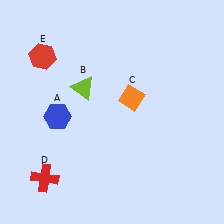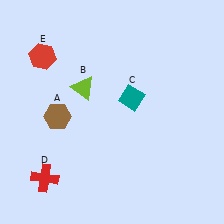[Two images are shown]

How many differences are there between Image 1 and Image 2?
There are 2 differences between the two images.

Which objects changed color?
A changed from blue to brown. C changed from orange to teal.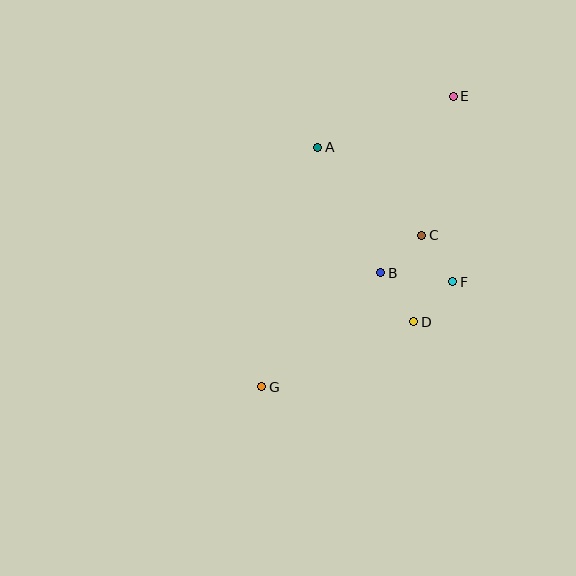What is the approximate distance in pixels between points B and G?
The distance between B and G is approximately 165 pixels.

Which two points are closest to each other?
Points D and F are closest to each other.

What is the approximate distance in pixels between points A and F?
The distance between A and F is approximately 191 pixels.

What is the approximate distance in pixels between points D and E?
The distance between D and E is approximately 229 pixels.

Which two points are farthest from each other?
Points E and G are farthest from each other.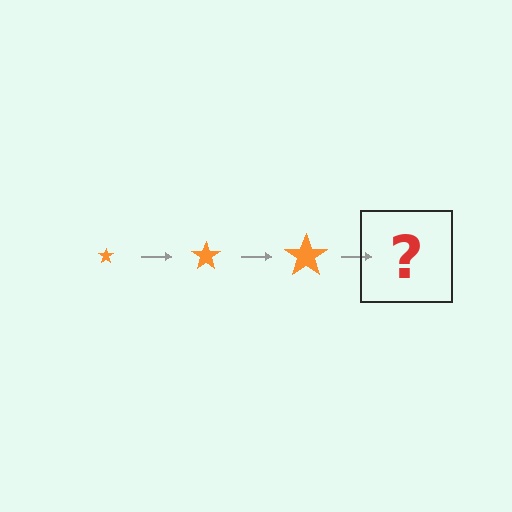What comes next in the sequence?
The next element should be an orange star, larger than the previous one.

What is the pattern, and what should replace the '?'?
The pattern is that the star gets progressively larger each step. The '?' should be an orange star, larger than the previous one.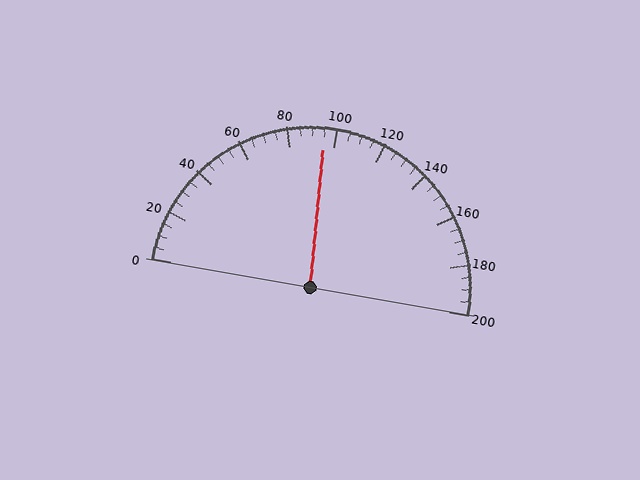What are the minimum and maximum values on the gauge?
The gauge ranges from 0 to 200.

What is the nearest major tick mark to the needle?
The nearest major tick mark is 100.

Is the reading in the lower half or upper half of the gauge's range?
The reading is in the lower half of the range (0 to 200).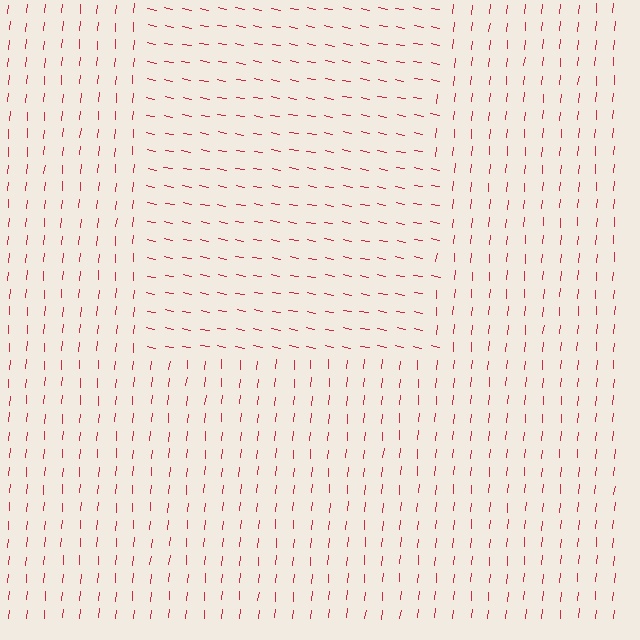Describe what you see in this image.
The image is filled with small red line segments. A rectangle region in the image has lines oriented differently from the surrounding lines, creating a visible texture boundary.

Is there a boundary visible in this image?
Yes, there is a texture boundary formed by a change in line orientation.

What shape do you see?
I see a rectangle.